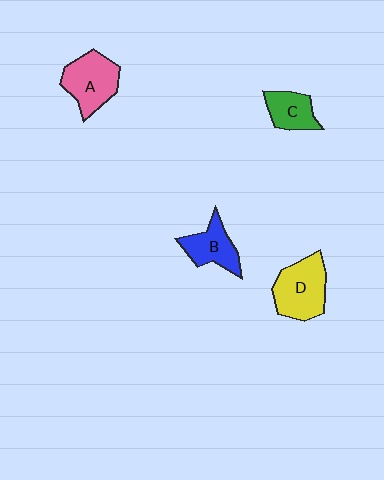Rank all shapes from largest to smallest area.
From largest to smallest: D (yellow), A (pink), B (blue), C (green).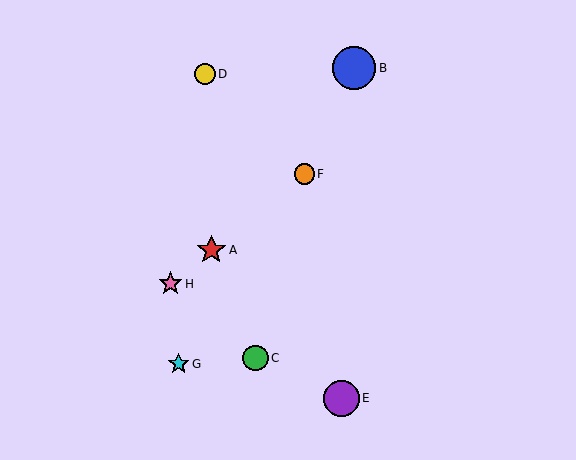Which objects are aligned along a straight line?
Objects A, F, H are aligned along a straight line.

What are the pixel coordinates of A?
Object A is at (211, 250).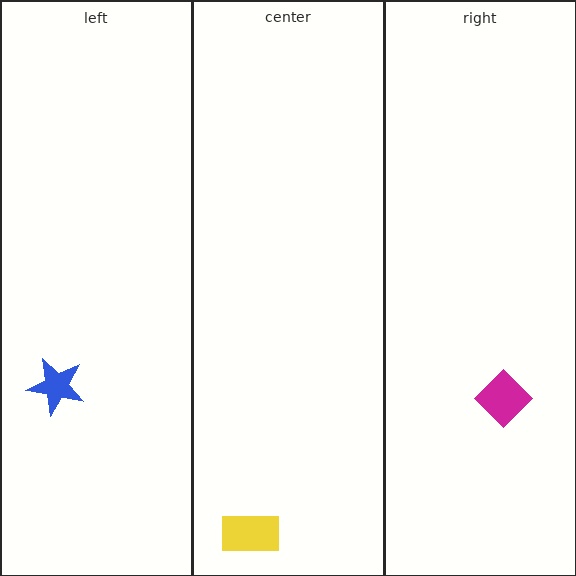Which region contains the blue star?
The left region.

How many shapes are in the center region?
1.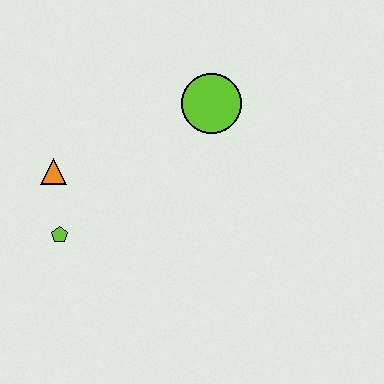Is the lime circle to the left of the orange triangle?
No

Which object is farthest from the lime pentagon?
The lime circle is farthest from the lime pentagon.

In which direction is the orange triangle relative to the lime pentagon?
The orange triangle is above the lime pentagon.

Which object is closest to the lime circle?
The orange triangle is closest to the lime circle.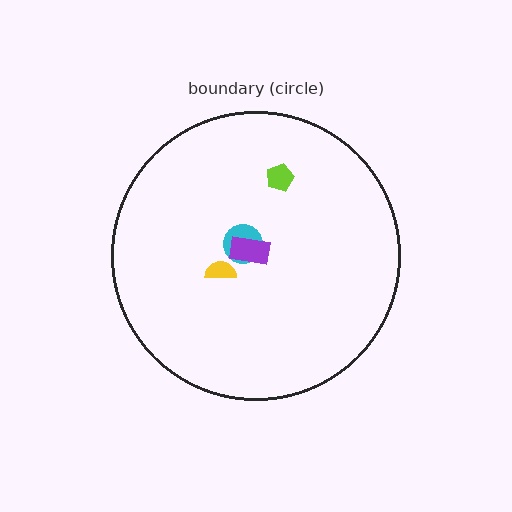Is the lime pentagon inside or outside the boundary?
Inside.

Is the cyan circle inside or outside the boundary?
Inside.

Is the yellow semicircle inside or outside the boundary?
Inside.